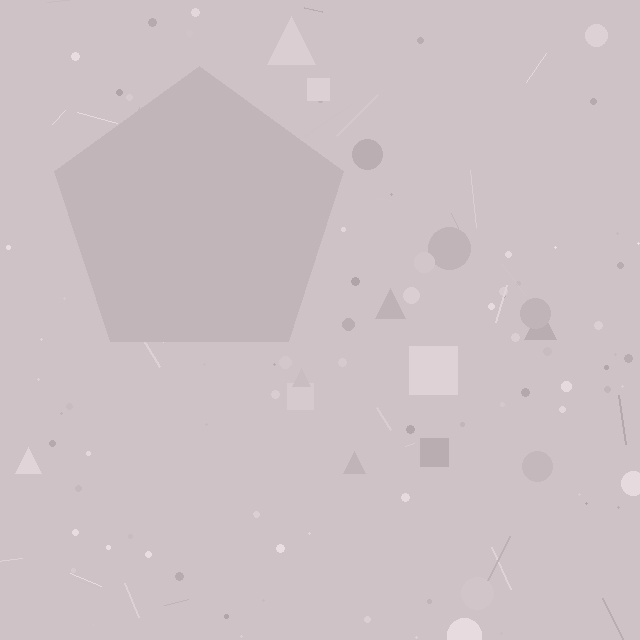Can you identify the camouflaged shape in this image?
The camouflaged shape is a pentagon.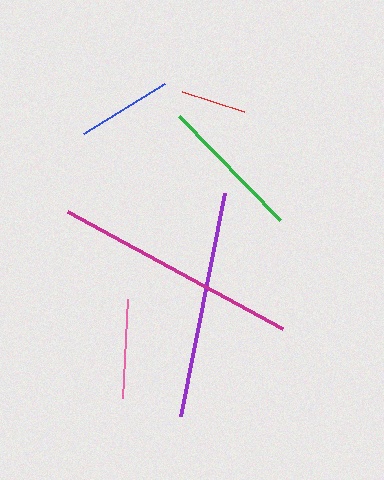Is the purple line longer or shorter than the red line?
The purple line is longer than the red line.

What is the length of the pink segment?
The pink segment is approximately 99 pixels long.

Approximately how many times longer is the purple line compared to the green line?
The purple line is approximately 1.6 times the length of the green line.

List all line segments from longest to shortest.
From longest to shortest: magenta, purple, green, pink, blue, red.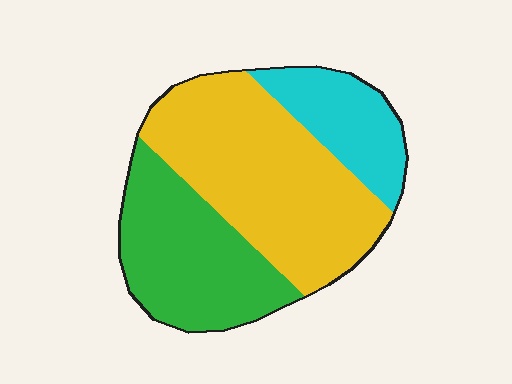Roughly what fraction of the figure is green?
Green takes up about one third (1/3) of the figure.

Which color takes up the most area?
Yellow, at roughly 50%.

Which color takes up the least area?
Cyan, at roughly 20%.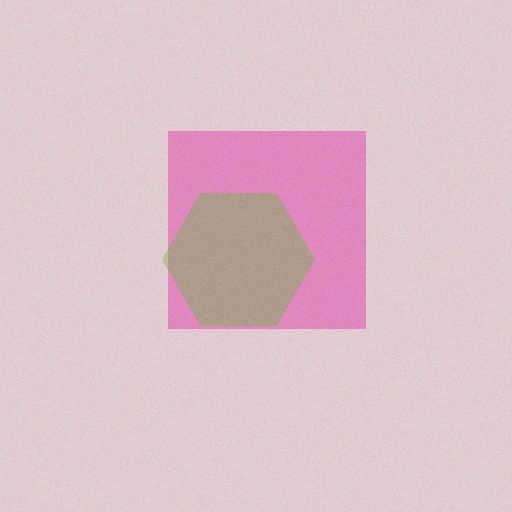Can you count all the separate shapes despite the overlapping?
Yes, there are 2 separate shapes.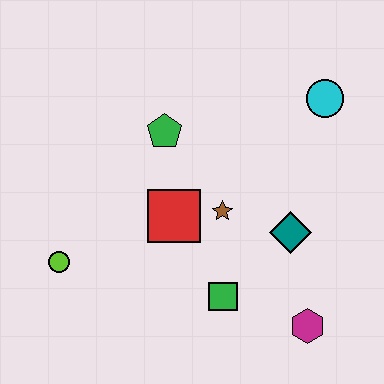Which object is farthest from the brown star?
The lime circle is farthest from the brown star.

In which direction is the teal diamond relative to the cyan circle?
The teal diamond is below the cyan circle.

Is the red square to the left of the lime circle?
No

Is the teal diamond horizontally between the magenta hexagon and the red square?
Yes